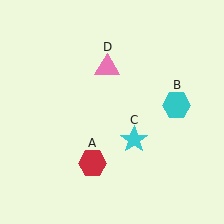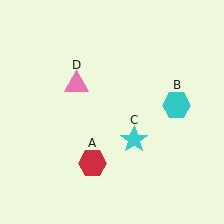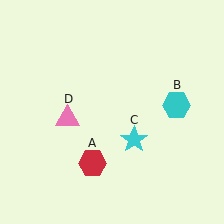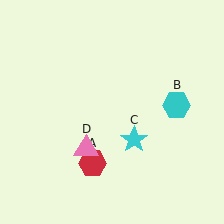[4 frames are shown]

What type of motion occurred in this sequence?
The pink triangle (object D) rotated counterclockwise around the center of the scene.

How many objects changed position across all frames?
1 object changed position: pink triangle (object D).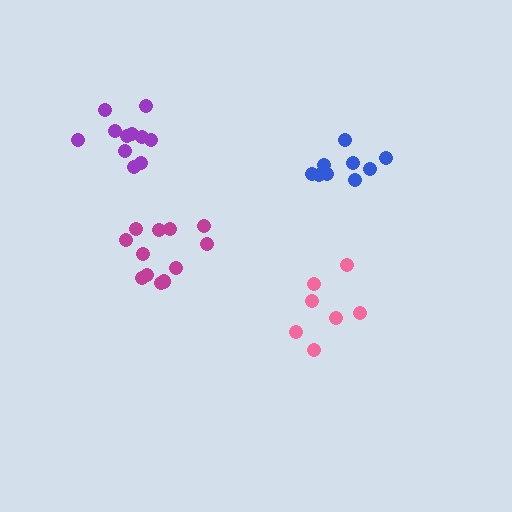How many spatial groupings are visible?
There are 4 spatial groupings.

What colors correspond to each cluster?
The clusters are colored: magenta, purple, blue, pink.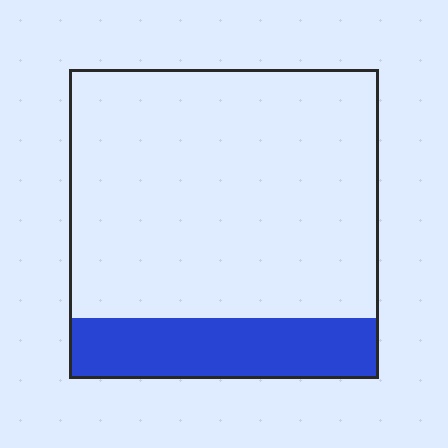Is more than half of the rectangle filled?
No.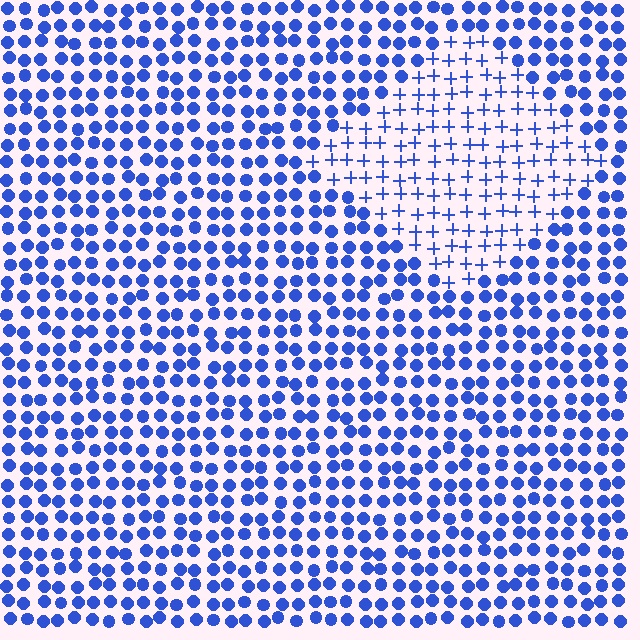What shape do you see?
I see a diamond.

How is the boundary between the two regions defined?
The boundary is defined by a change in element shape: plus signs inside vs. circles outside. All elements share the same color and spacing.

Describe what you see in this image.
The image is filled with small blue elements arranged in a uniform grid. A diamond-shaped region contains plus signs, while the surrounding area contains circles. The boundary is defined purely by the change in element shape.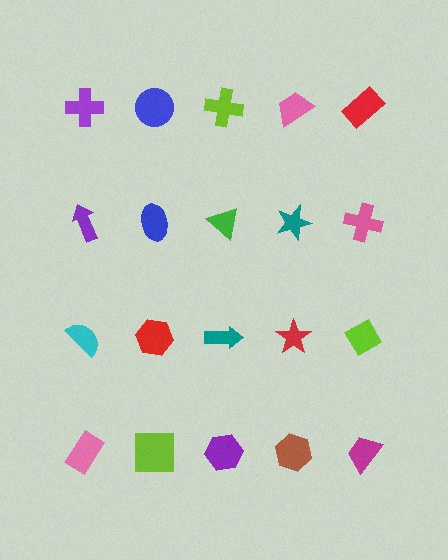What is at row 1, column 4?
A pink trapezoid.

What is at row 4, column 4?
A brown hexagon.